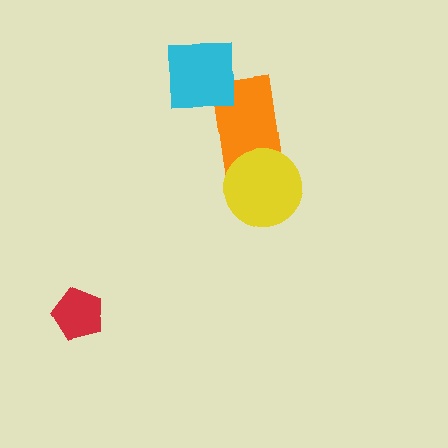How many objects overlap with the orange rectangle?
2 objects overlap with the orange rectangle.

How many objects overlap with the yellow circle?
1 object overlaps with the yellow circle.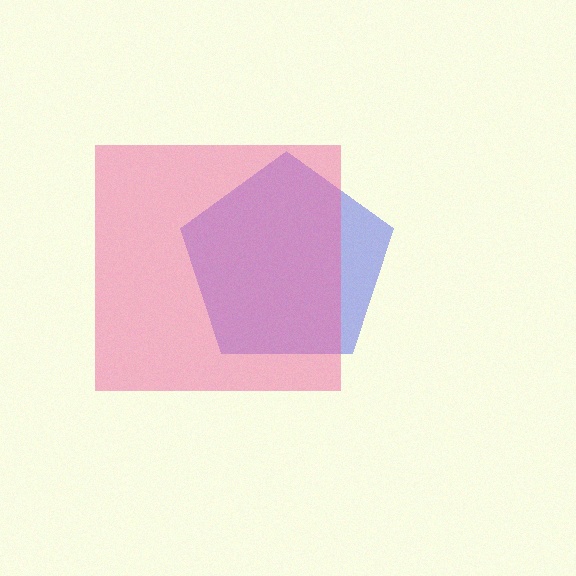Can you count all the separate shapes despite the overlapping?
Yes, there are 2 separate shapes.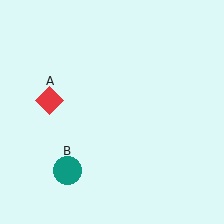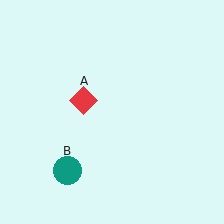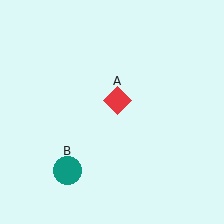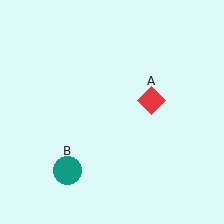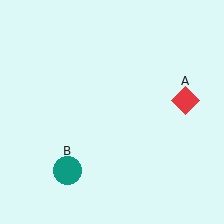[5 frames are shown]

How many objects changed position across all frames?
1 object changed position: red diamond (object A).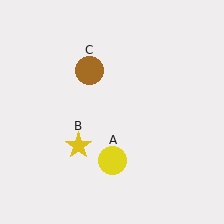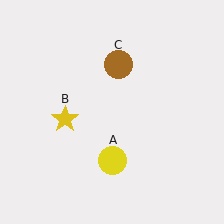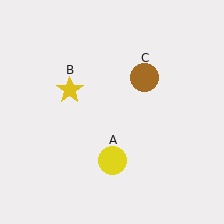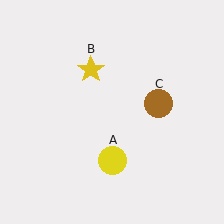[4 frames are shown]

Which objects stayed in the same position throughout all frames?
Yellow circle (object A) remained stationary.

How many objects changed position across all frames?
2 objects changed position: yellow star (object B), brown circle (object C).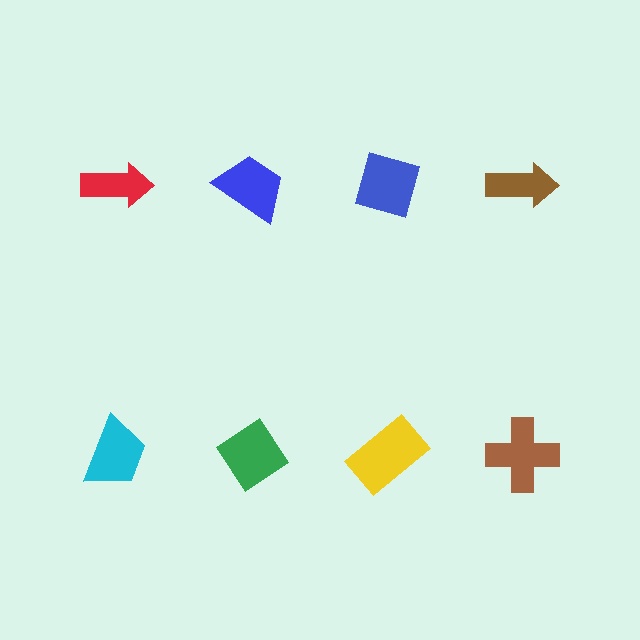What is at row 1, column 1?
A red arrow.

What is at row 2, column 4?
A brown cross.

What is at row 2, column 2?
A green diamond.